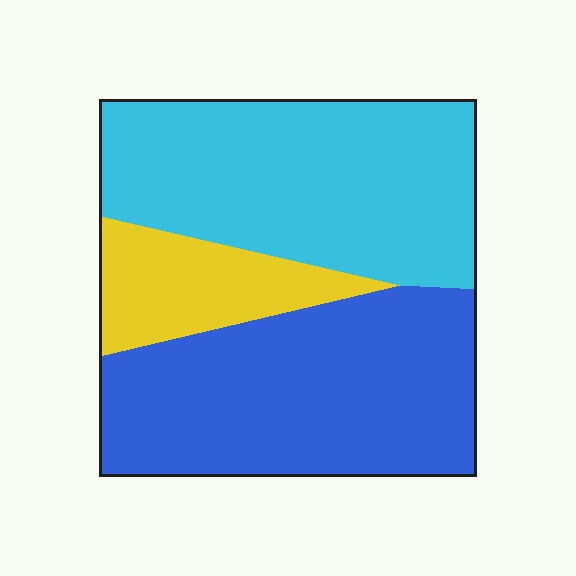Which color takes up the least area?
Yellow, at roughly 15%.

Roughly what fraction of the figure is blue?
Blue takes up about two fifths (2/5) of the figure.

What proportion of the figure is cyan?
Cyan takes up about two fifths (2/5) of the figure.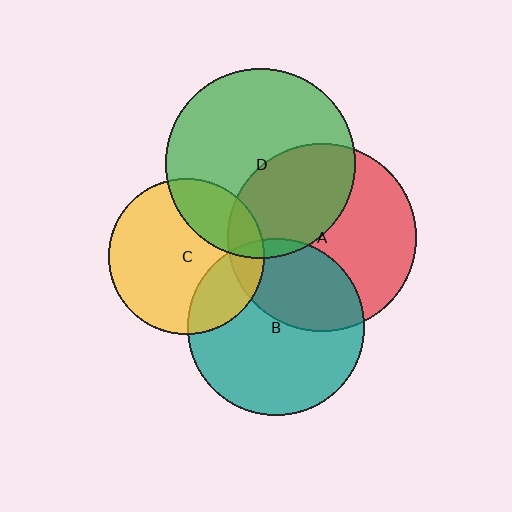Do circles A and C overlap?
Yes.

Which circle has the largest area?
Circle D (green).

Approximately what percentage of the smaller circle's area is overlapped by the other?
Approximately 15%.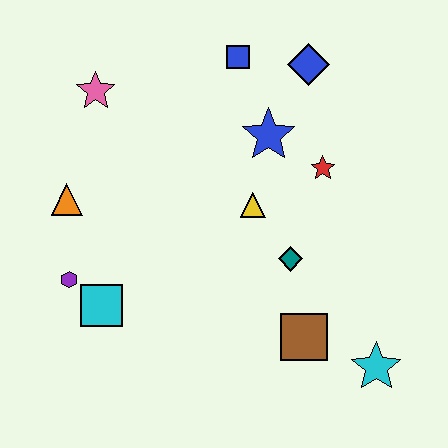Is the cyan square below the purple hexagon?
Yes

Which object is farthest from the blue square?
The cyan star is farthest from the blue square.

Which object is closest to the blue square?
The blue diamond is closest to the blue square.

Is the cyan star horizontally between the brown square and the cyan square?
No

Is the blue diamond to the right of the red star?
No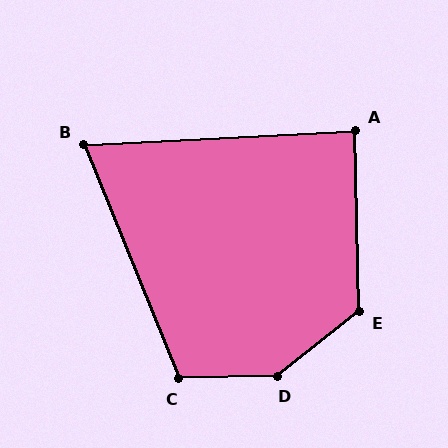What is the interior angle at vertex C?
Approximately 111 degrees (obtuse).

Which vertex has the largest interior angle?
D, at approximately 143 degrees.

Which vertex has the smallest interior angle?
B, at approximately 71 degrees.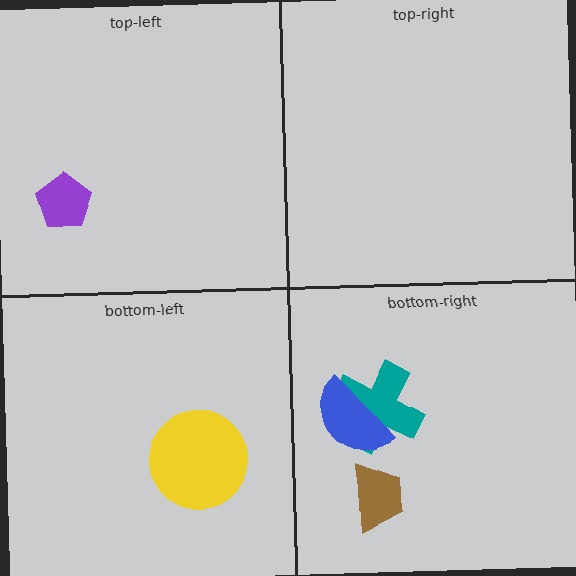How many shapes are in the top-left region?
1.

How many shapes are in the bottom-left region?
1.